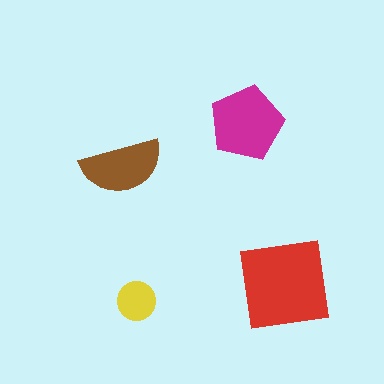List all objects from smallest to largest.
The yellow circle, the brown semicircle, the magenta pentagon, the red square.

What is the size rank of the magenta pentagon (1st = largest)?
2nd.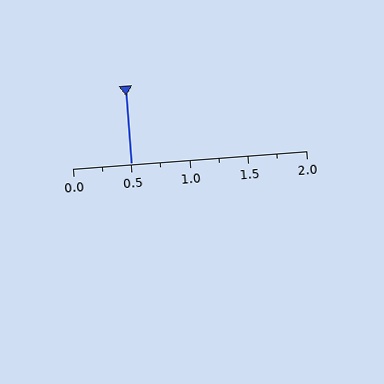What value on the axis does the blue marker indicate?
The marker indicates approximately 0.5.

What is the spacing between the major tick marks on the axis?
The major ticks are spaced 0.5 apart.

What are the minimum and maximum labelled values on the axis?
The axis runs from 0.0 to 2.0.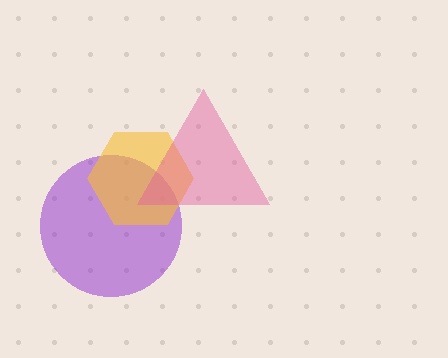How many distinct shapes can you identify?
There are 3 distinct shapes: a purple circle, a yellow hexagon, a pink triangle.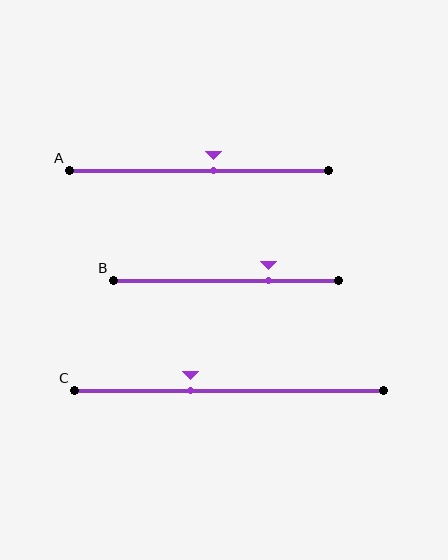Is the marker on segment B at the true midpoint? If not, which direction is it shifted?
No, the marker on segment B is shifted to the right by about 19% of the segment length.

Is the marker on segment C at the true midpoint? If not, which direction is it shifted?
No, the marker on segment C is shifted to the left by about 12% of the segment length.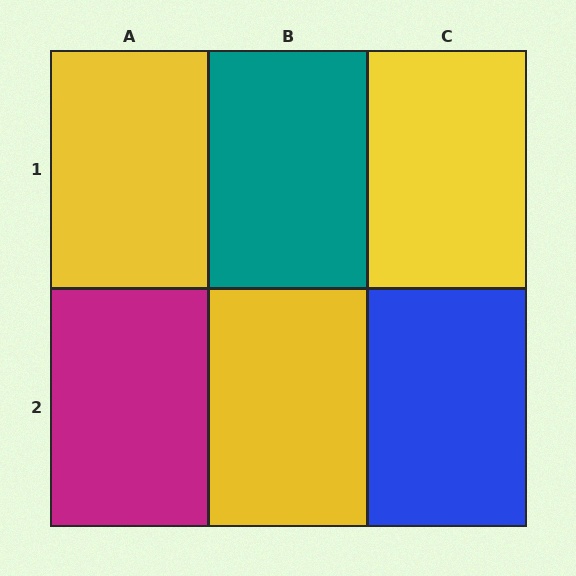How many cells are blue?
1 cell is blue.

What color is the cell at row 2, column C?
Blue.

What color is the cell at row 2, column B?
Yellow.